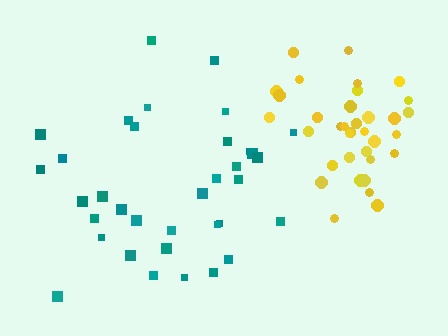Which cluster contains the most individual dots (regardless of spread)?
Teal (35).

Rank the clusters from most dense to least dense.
yellow, teal.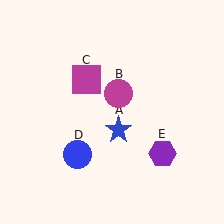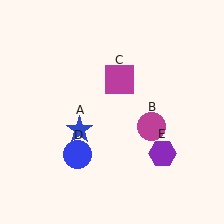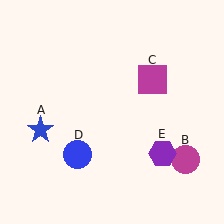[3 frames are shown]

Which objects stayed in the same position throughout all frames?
Blue circle (object D) and purple hexagon (object E) remained stationary.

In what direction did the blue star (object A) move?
The blue star (object A) moved left.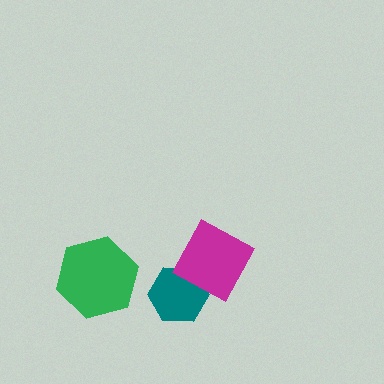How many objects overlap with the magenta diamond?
1 object overlaps with the magenta diamond.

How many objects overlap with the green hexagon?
0 objects overlap with the green hexagon.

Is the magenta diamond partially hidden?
No, no other shape covers it.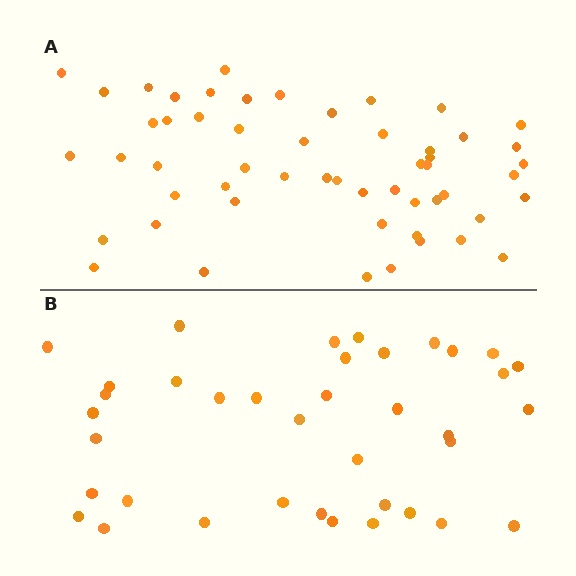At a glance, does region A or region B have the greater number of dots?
Region A (the top region) has more dots.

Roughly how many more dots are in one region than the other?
Region A has approximately 15 more dots than region B.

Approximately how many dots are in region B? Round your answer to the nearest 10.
About 40 dots. (The exact count is 38, which rounds to 40.)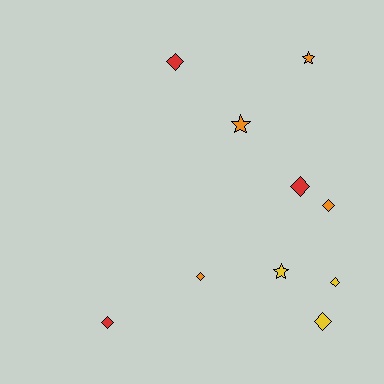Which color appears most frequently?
Orange, with 4 objects.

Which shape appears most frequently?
Diamond, with 7 objects.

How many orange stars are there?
There are 2 orange stars.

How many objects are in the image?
There are 10 objects.